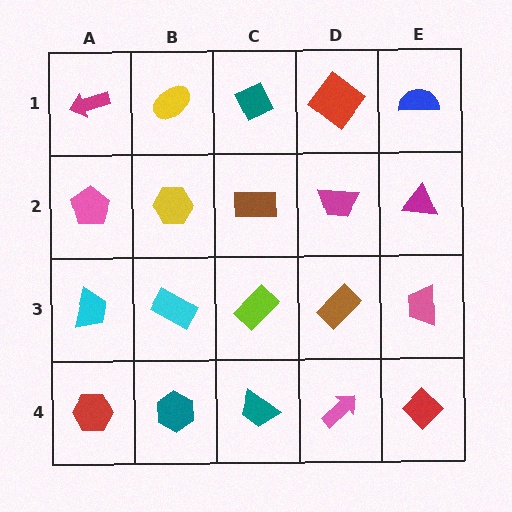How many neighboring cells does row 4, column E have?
2.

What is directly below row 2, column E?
A pink trapezoid.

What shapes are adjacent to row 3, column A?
A pink pentagon (row 2, column A), a red hexagon (row 4, column A), a cyan rectangle (row 3, column B).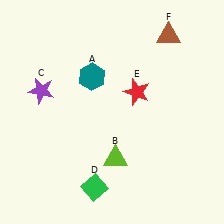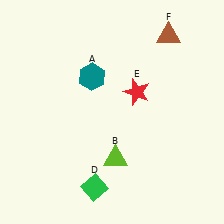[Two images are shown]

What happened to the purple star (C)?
The purple star (C) was removed in Image 2. It was in the top-left area of Image 1.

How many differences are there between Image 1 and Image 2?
There is 1 difference between the two images.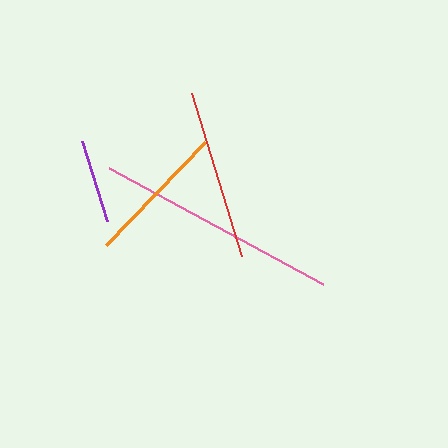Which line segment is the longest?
The pink line is the longest at approximately 244 pixels.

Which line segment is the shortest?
The purple line is the shortest at approximately 84 pixels.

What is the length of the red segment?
The red segment is approximately 170 pixels long.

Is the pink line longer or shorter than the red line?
The pink line is longer than the red line.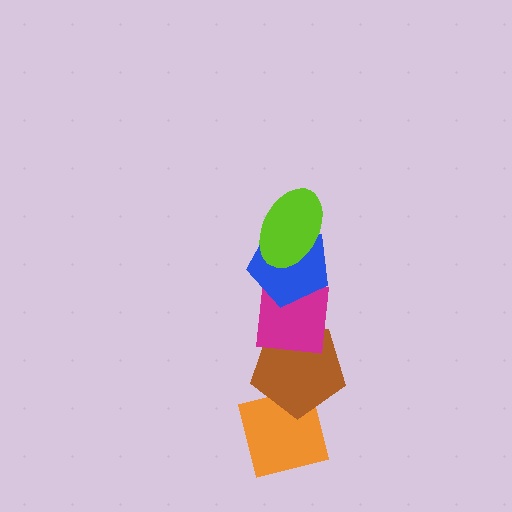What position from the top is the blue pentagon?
The blue pentagon is 2nd from the top.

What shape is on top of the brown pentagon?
The magenta square is on top of the brown pentagon.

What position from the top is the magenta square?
The magenta square is 3rd from the top.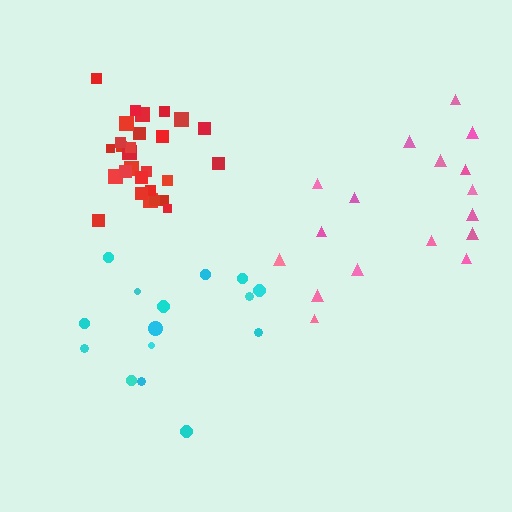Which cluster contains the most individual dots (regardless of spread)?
Red (28).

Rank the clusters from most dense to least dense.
red, pink, cyan.